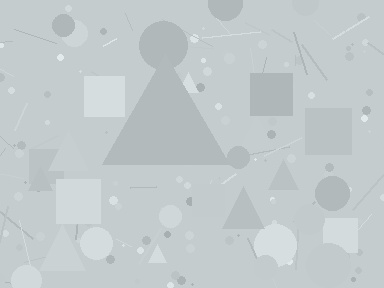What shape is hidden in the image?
A triangle is hidden in the image.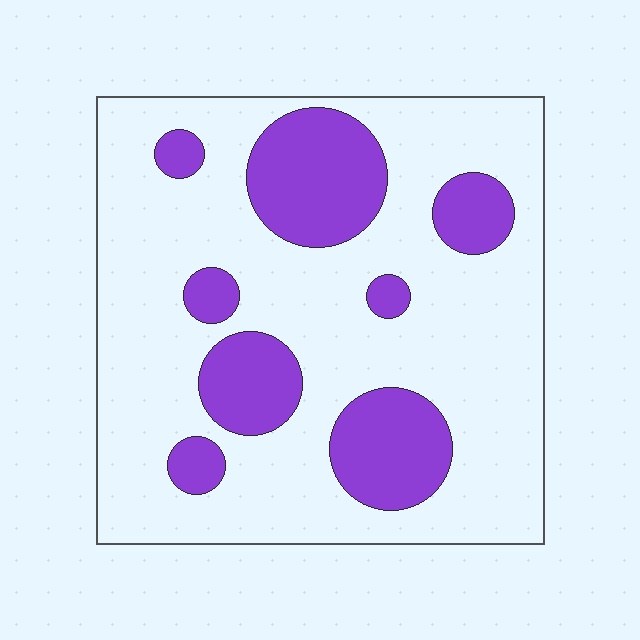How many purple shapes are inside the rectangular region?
8.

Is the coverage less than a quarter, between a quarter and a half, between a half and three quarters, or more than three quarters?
Between a quarter and a half.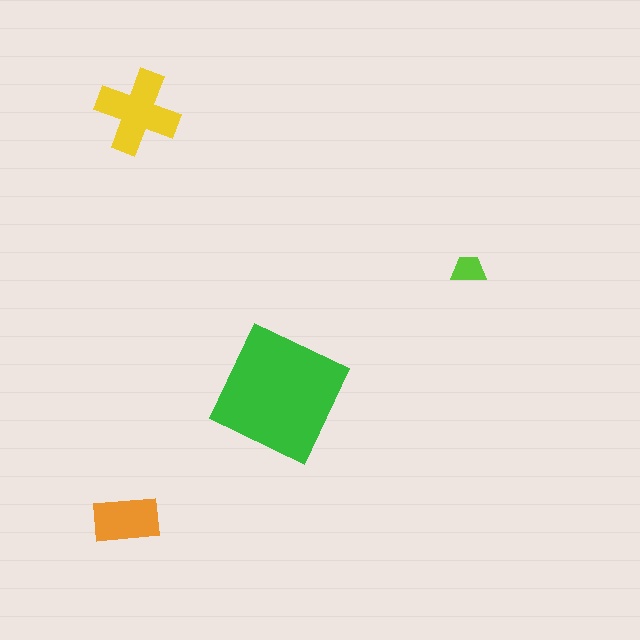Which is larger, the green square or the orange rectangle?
The green square.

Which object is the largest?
The green square.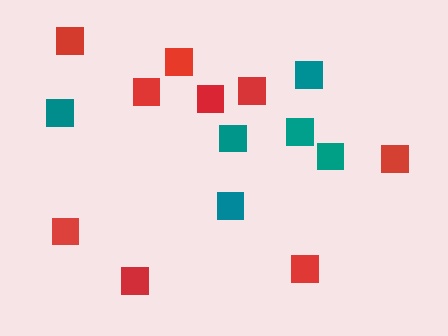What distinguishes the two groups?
There are 2 groups: one group of red squares (9) and one group of teal squares (6).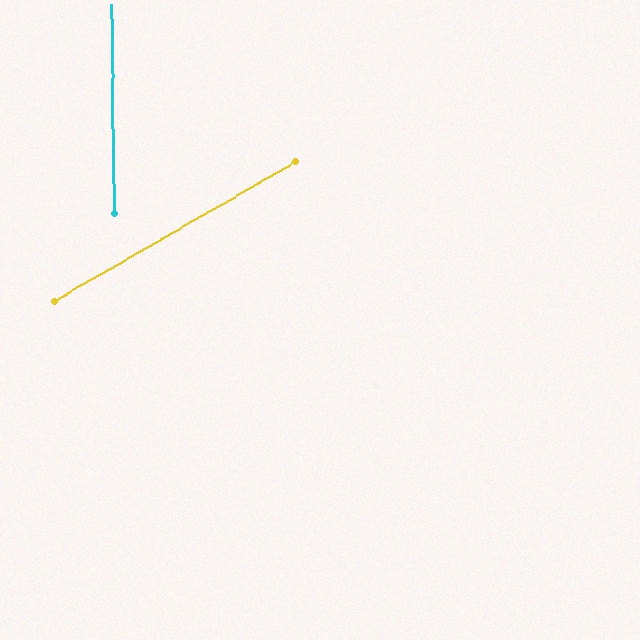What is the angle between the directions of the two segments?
Approximately 61 degrees.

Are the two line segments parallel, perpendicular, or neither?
Neither parallel nor perpendicular — they differ by about 61°.